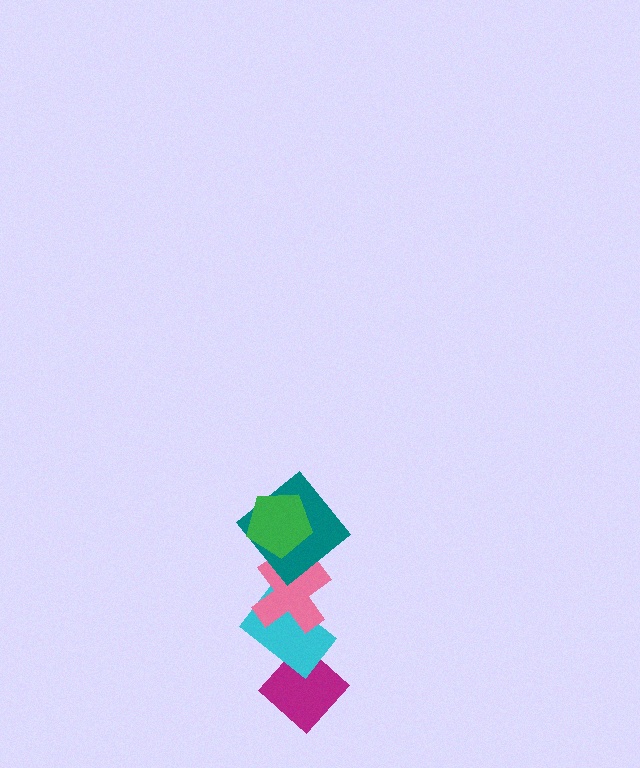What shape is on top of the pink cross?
The teal diamond is on top of the pink cross.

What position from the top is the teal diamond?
The teal diamond is 2nd from the top.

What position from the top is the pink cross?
The pink cross is 3rd from the top.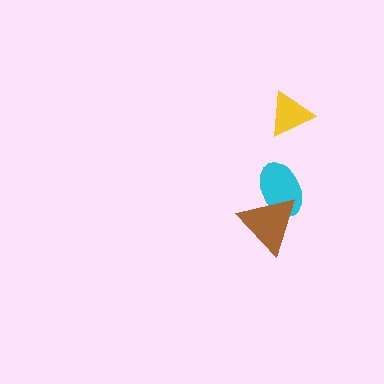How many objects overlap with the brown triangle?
1 object overlaps with the brown triangle.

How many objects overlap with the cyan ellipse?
1 object overlaps with the cyan ellipse.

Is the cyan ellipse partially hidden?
Yes, it is partially covered by another shape.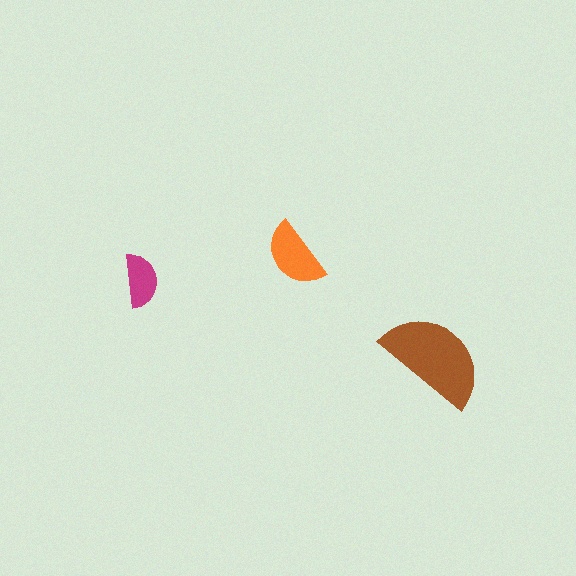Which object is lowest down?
The brown semicircle is bottommost.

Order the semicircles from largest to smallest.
the brown one, the orange one, the magenta one.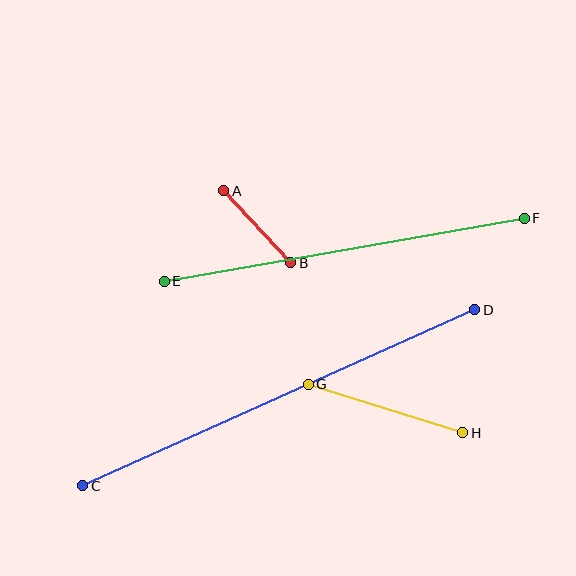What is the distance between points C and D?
The distance is approximately 429 pixels.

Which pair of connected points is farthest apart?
Points C and D are farthest apart.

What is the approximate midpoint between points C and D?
The midpoint is at approximately (279, 398) pixels.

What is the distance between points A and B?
The distance is approximately 98 pixels.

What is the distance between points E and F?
The distance is approximately 366 pixels.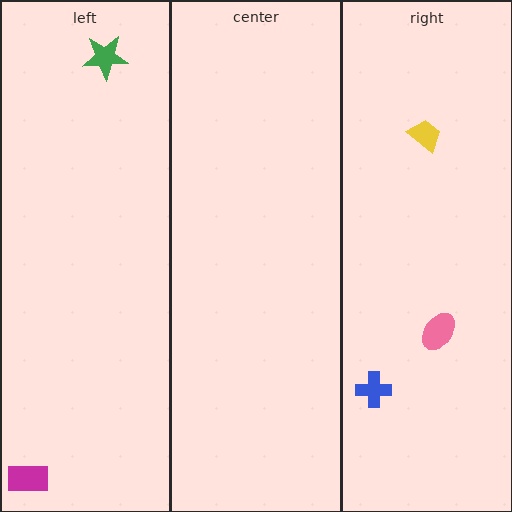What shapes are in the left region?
The magenta rectangle, the green star.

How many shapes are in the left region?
2.